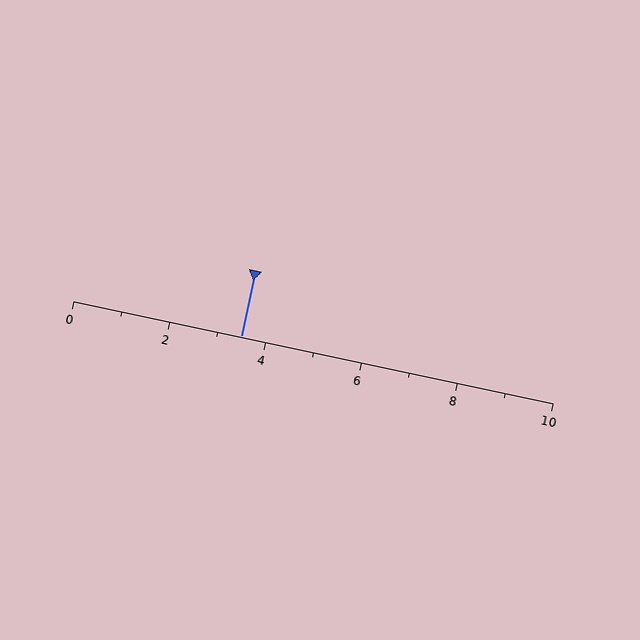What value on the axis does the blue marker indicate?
The marker indicates approximately 3.5.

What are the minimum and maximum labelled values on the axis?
The axis runs from 0 to 10.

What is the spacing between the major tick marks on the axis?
The major ticks are spaced 2 apart.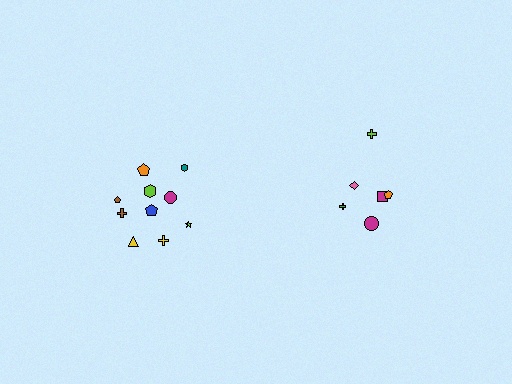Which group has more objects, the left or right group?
The left group.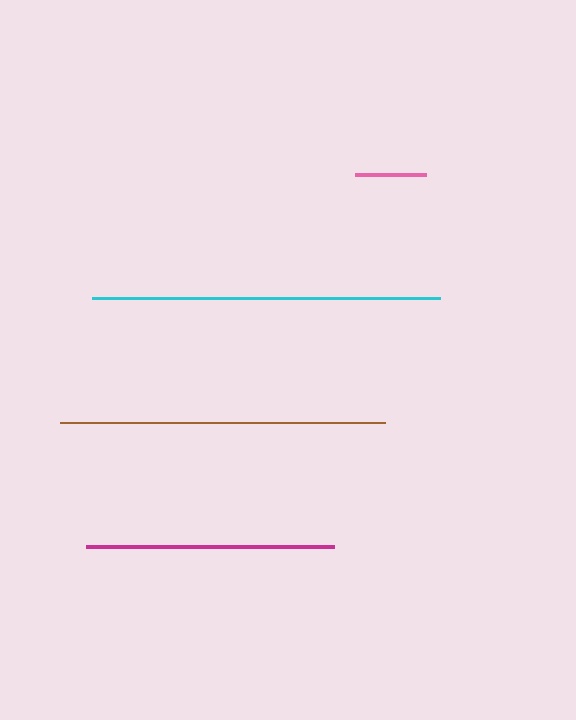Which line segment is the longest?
The cyan line is the longest at approximately 348 pixels.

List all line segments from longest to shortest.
From longest to shortest: cyan, brown, magenta, pink.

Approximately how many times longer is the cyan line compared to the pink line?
The cyan line is approximately 4.9 times the length of the pink line.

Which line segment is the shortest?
The pink line is the shortest at approximately 71 pixels.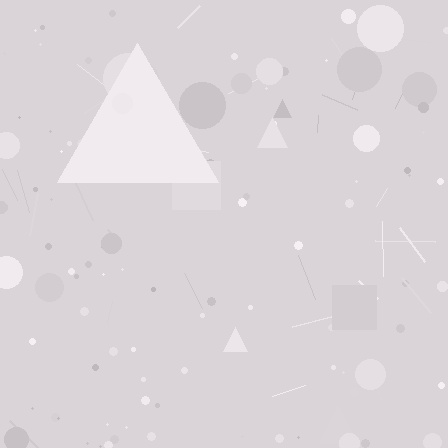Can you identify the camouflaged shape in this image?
The camouflaged shape is a triangle.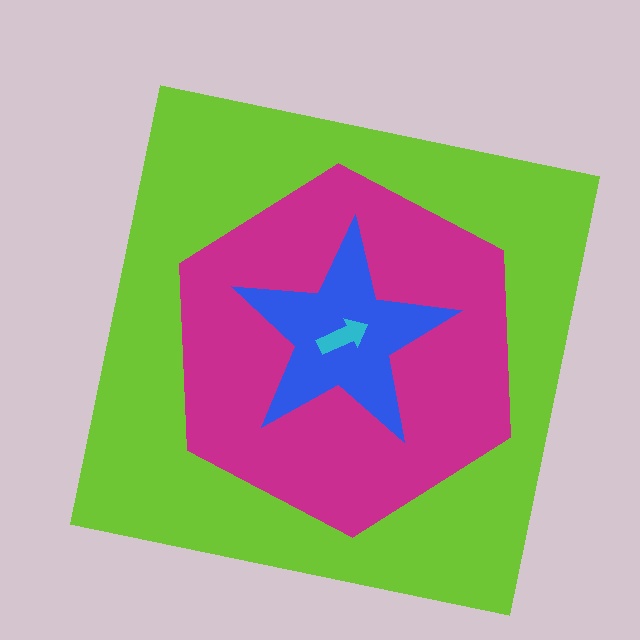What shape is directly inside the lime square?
The magenta hexagon.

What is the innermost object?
The cyan arrow.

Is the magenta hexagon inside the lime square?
Yes.